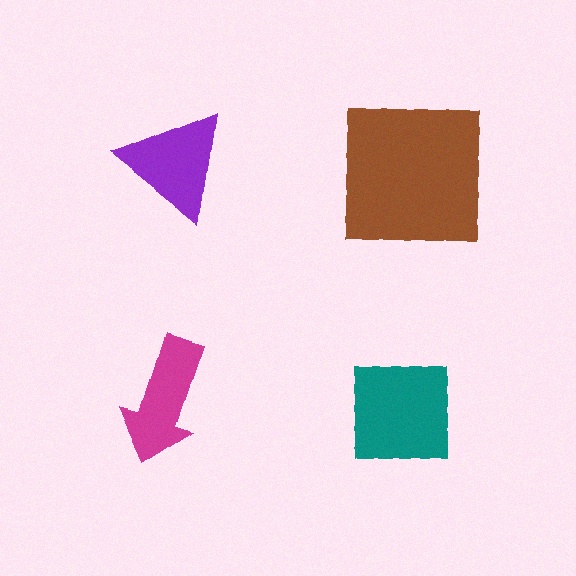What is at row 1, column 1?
A purple triangle.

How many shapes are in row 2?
2 shapes.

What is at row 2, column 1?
A magenta arrow.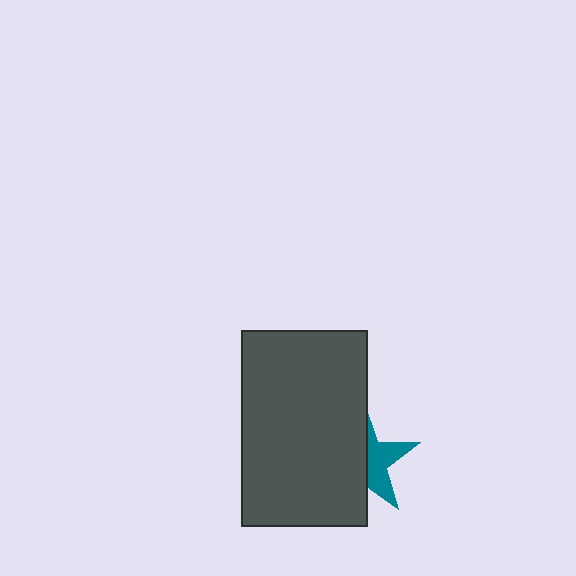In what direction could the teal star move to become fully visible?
The teal star could move right. That would shift it out from behind the dark gray rectangle entirely.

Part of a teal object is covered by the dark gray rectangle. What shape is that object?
It is a star.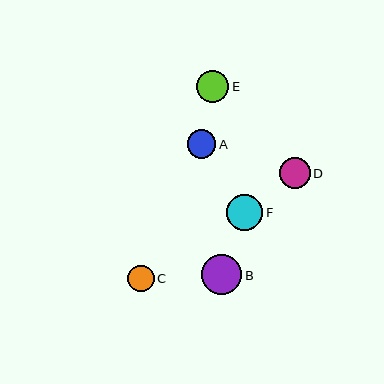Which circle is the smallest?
Circle C is the smallest with a size of approximately 26 pixels.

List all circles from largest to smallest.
From largest to smallest: B, F, E, D, A, C.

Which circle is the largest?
Circle B is the largest with a size of approximately 40 pixels.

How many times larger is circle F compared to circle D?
Circle F is approximately 1.2 times the size of circle D.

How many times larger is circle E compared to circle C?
Circle E is approximately 1.2 times the size of circle C.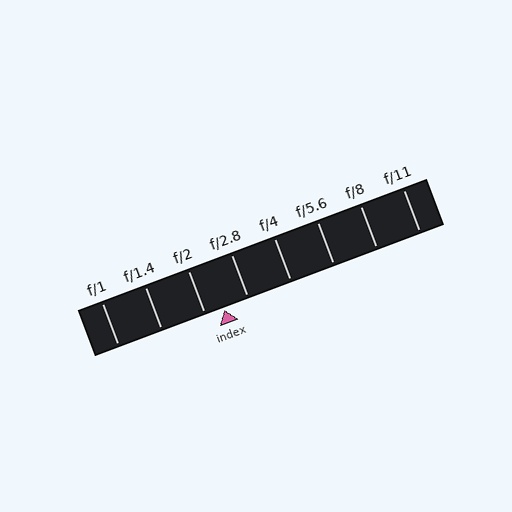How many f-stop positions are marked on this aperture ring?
There are 8 f-stop positions marked.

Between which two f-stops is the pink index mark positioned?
The index mark is between f/2 and f/2.8.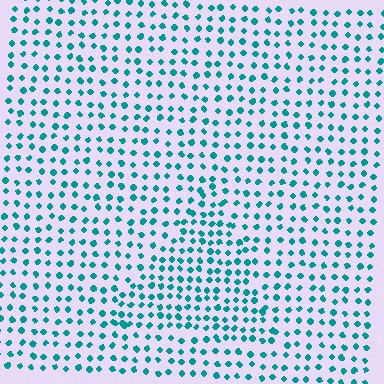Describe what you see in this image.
The image contains small teal elements arranged at two different densities. A triangle-shaped region is visible where the elements are more densely packed than the surrounding area.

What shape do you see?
I see a triangle.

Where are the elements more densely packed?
The elements are more densely packed inside the triangle boundary.